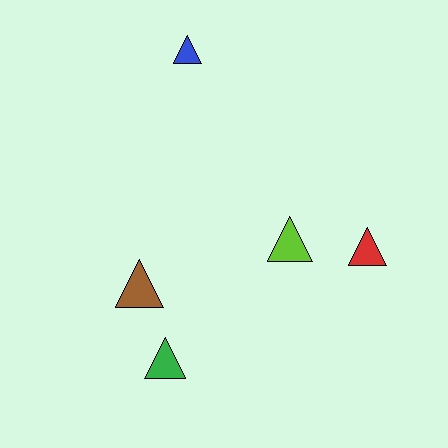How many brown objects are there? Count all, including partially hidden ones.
There is 1 brown object.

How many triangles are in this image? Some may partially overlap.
There are 5 triangles.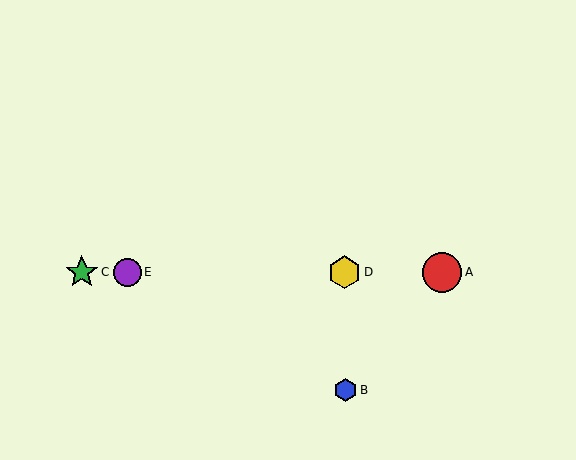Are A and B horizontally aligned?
No, A is at y≈272 and B is at y≈390.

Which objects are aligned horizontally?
Objects A, C, D, E are aligned horizontally.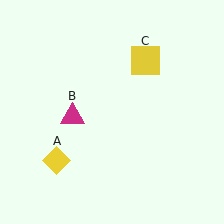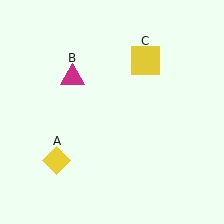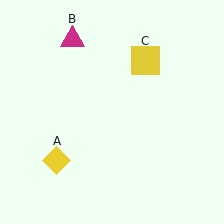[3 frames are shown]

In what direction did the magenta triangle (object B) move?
The magenta triangle (object B) moved up.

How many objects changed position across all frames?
1 object changed position: magenta triangle (object B).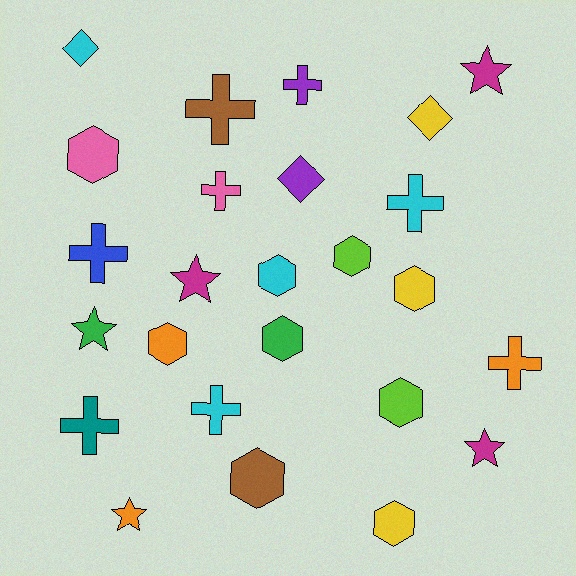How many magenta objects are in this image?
There are 3 magenta objects.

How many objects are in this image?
There are 25 objects.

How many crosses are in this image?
There are 8 crosses.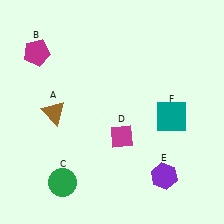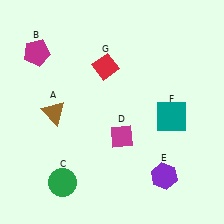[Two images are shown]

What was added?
A red diamond (G) was added in Image 2.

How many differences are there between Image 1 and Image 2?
There is 1 difference between the two images.